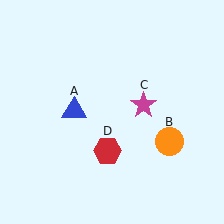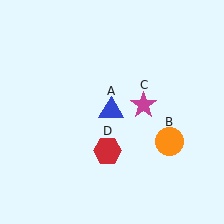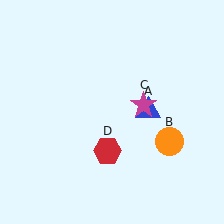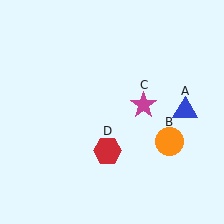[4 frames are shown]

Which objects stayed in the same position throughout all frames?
Orange circle (object B) and magenta star (object C) and red hexagon (object D) remained stationary.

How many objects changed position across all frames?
1 object changed position: blue triangle (object A).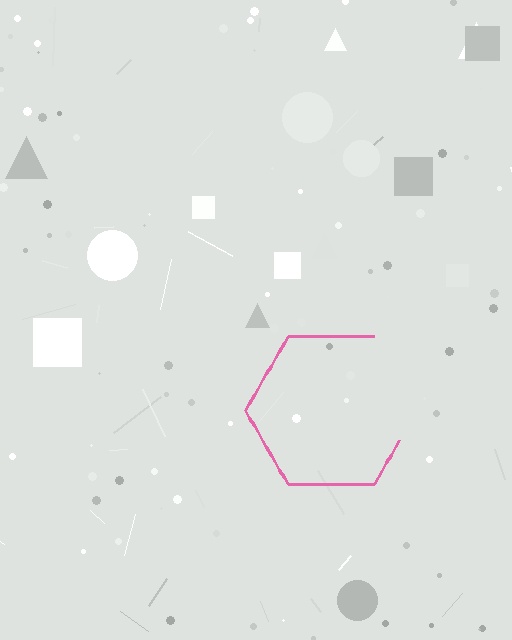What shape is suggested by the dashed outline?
The dashed outline suggests a hexagon.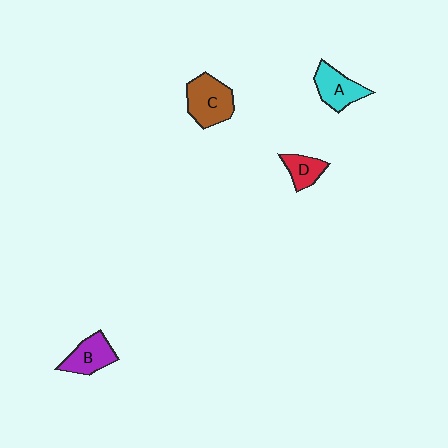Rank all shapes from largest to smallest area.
From largest to smallest: C (brown), A (cyan), B (purple), D (red).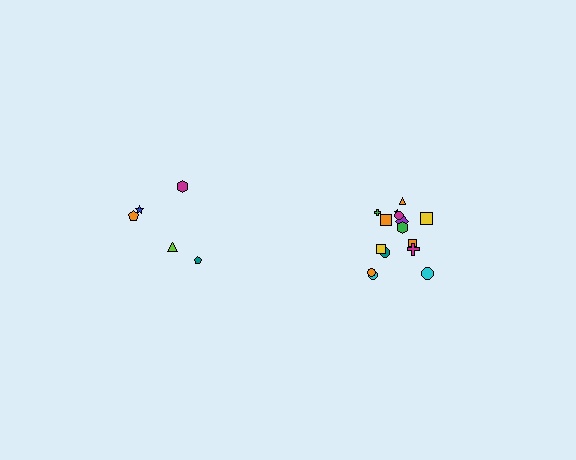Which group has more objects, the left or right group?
The right group.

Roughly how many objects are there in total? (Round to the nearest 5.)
Roughly 20 objects in total.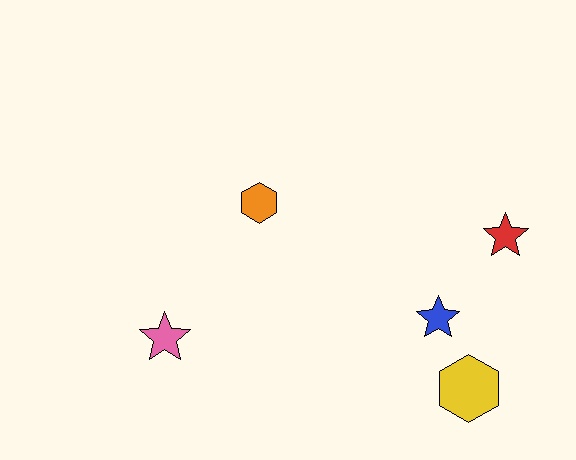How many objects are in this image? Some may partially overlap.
There are 5 objects.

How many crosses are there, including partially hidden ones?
There are no crosses.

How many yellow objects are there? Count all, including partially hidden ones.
There is 1 yellow object.